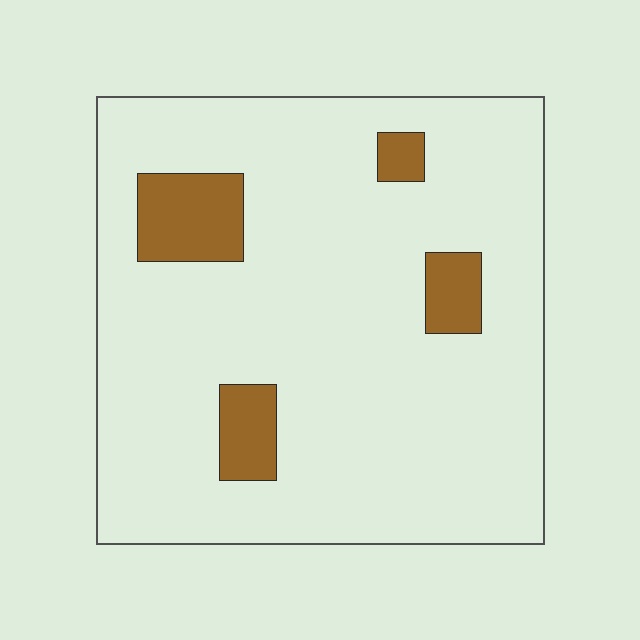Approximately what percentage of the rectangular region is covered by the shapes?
Approximately 10%.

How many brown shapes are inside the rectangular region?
4.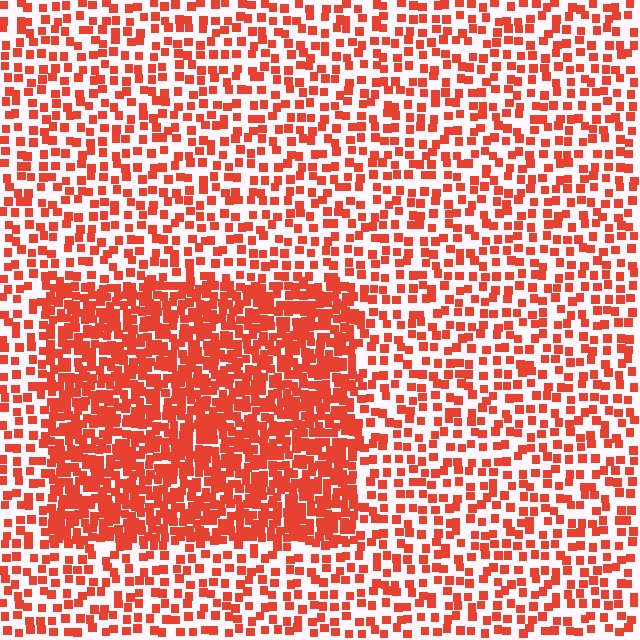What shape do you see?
I see a rectangle.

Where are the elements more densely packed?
The elements are more densely packed inside the rectangle boundary.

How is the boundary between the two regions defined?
The boundary is defined by a change in element density (approximately 2.3x ratio). All elements are the same color, size, and shape.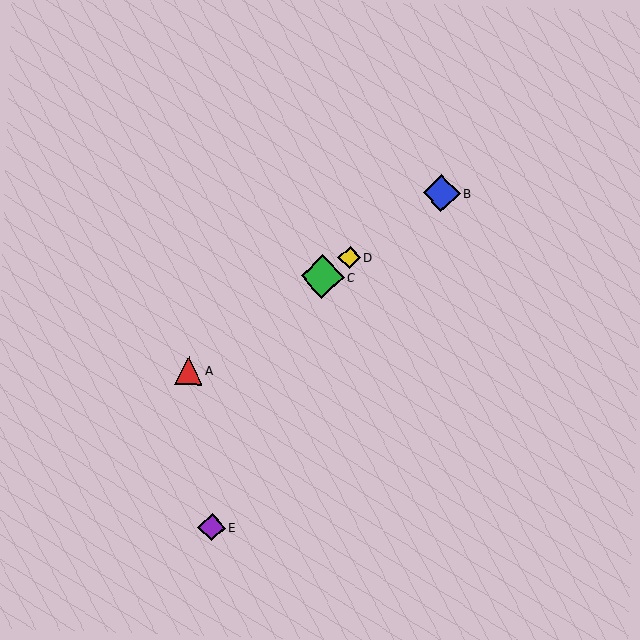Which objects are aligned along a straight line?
Objects A, B, C, D are aligned along a straight line.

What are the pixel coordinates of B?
Object B is at (441, 193).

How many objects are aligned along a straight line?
4 objects (A, B, C, D) are aligned along a straight line.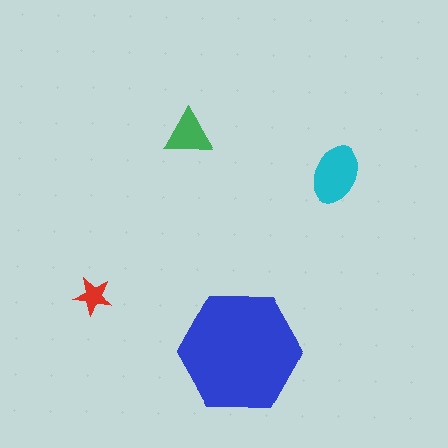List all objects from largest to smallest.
The blue hexagon, the cyan ellipse, the green triangle, the red star.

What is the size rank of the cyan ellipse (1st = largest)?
2nd.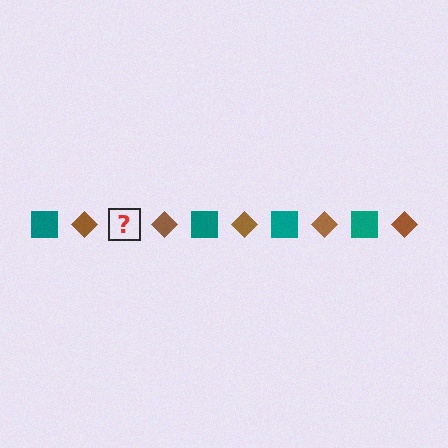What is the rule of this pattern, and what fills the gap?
The rule is that the pattern alternates between teal square and brown diamond. The gap should be filled with a teal square.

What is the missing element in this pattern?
The missing element is a teal square.